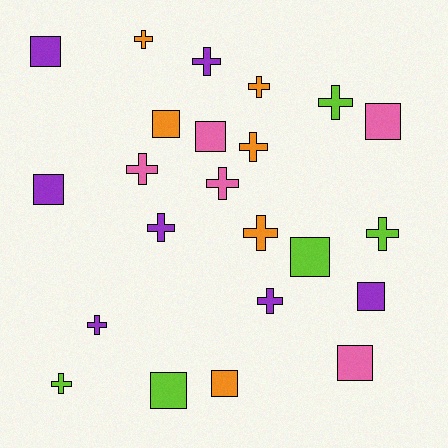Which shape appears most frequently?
Cross, with 13 objects.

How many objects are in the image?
There are 23 objects.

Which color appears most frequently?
Purple, with 7 objects.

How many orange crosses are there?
There are 4 orange crosses.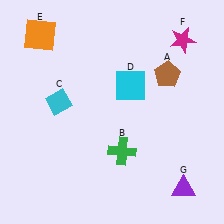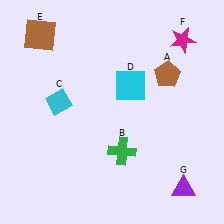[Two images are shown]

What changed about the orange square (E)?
In Image 1, E is orange. In Image 2, it changed to brown.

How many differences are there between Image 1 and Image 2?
There is 1 difference between the two images.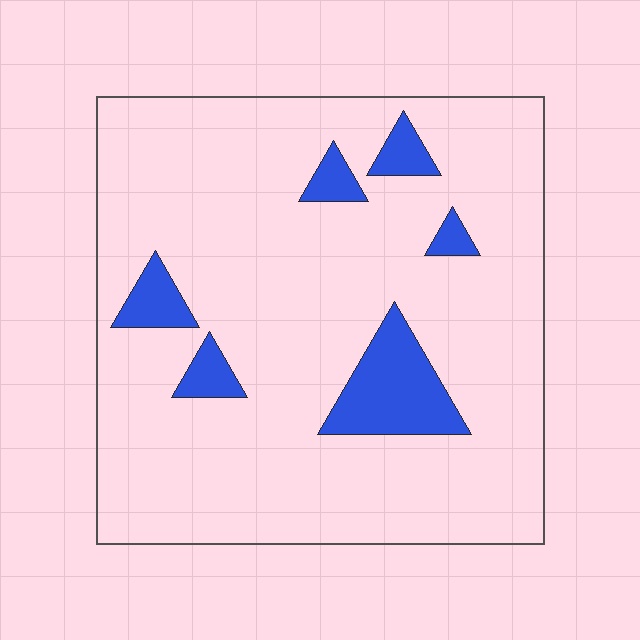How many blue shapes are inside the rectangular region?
6.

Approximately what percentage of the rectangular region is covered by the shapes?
Approximately 10%.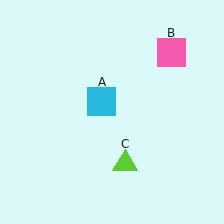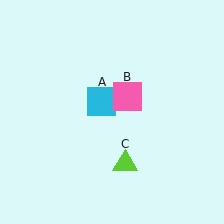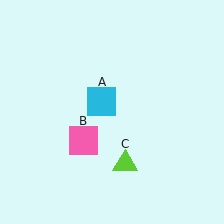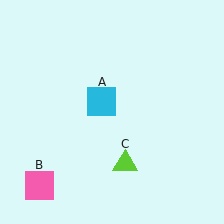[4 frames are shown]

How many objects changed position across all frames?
1 object changed position: pink square (object B).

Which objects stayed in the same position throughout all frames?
Cyan square (object A) and lime triangle (object C) remained stationary.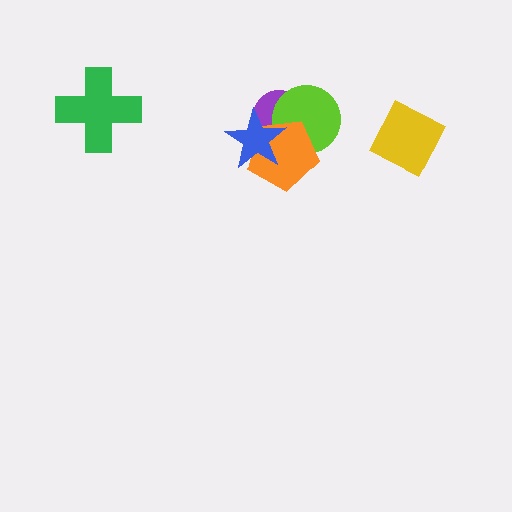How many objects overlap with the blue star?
3 objects overlap with the blue star.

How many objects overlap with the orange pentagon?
3 objects overlap with the orange pentagon.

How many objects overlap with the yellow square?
0 objects overlap with the yellow square.